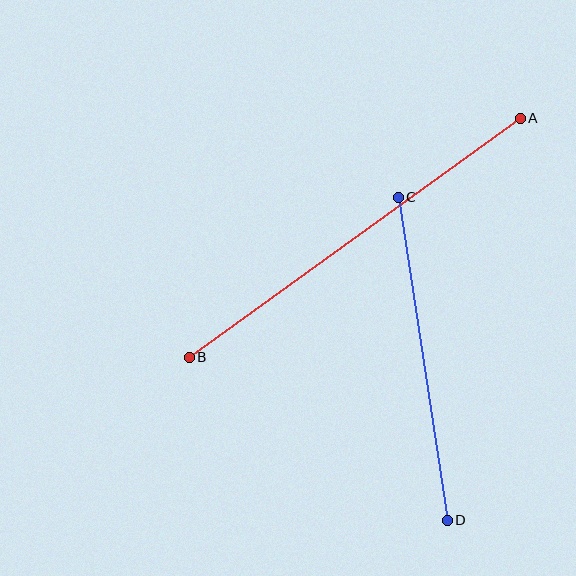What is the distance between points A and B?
The distance is approximately 408 pixels.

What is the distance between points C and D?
The distance is approximately 327 pixels.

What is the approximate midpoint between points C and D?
The midpoint is at approximately (423, 359) pixels.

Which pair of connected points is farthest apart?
Points A and B are farthest apart.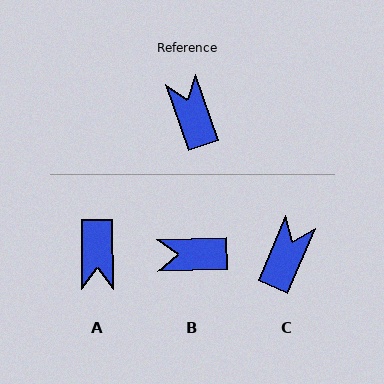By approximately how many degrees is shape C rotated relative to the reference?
Approximately 42 degrees clockwise.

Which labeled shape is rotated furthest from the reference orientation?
A, about 162 degrees away.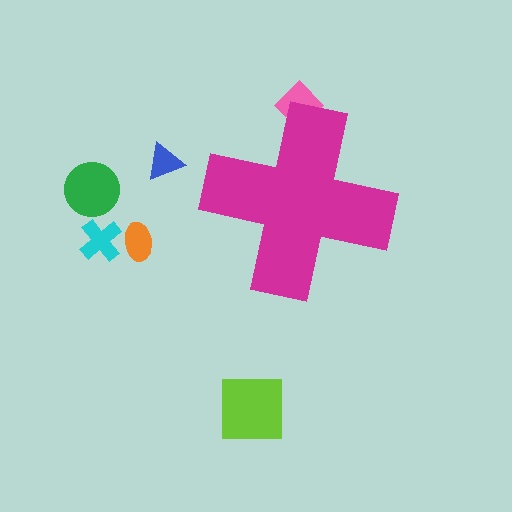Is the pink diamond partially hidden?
Yes, the pink diamond is partially hidden behind the magenta cross.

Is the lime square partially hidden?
No, the lime square is fully visible.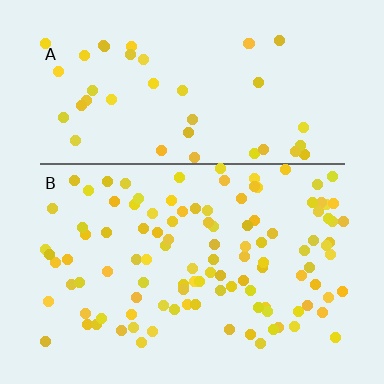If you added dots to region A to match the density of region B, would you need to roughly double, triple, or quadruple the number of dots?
Approximately triple.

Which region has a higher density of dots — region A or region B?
B (the bottom).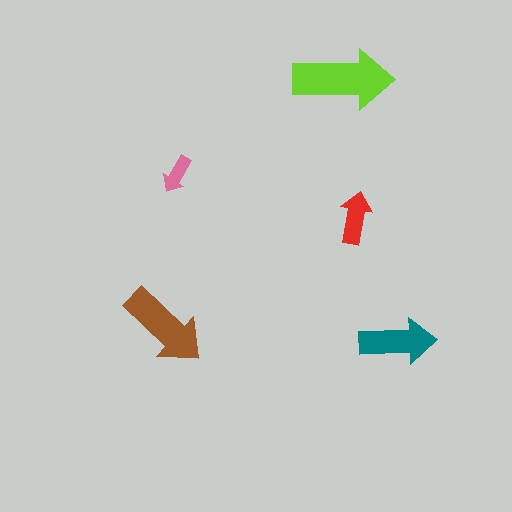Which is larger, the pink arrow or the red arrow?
The red one.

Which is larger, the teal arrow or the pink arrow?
The teal one.